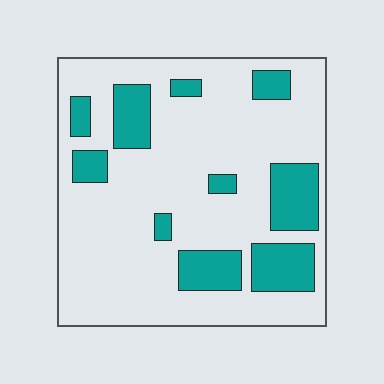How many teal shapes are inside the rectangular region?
10.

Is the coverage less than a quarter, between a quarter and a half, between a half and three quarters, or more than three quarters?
Less than a quarter.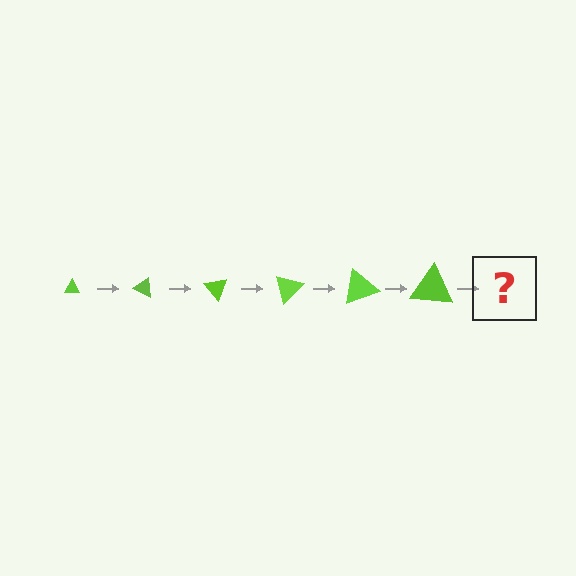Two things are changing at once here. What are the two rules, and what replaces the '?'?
The two rules are that the triangle grows larger each step and it rotates 25 degrees each step. The '?' should be a triangle, larger than the previous one and rotated 150 degrees from the start.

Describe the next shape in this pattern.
It should be a triangle, larger than the previous one and rotated 150 degrees from the start.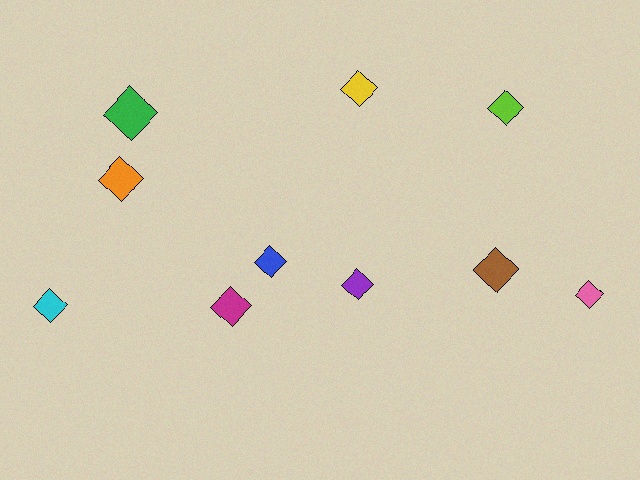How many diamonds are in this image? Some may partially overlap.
There are 10 diamonds.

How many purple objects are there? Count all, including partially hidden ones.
There is 1 purple object.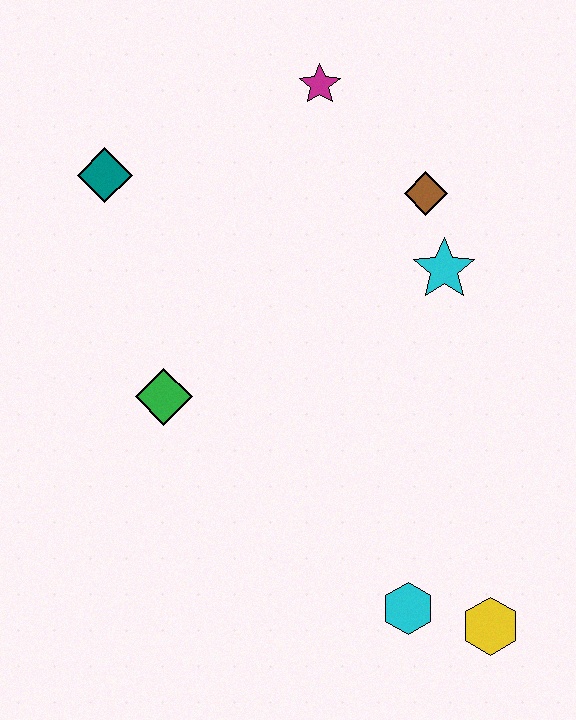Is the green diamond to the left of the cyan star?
Yes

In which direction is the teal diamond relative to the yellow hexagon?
The teal diamond is above the yellow hexagon.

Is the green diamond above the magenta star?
No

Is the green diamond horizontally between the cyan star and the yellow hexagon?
No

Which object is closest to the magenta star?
The brown diamond is closest to the magenta star.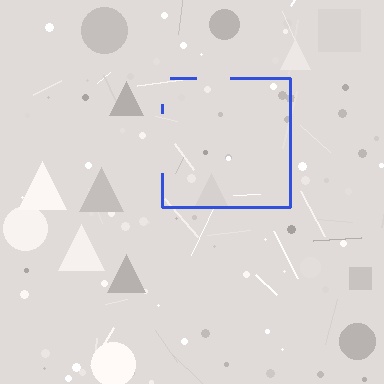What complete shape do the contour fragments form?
The contour fragments form a square.